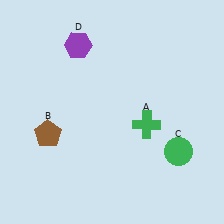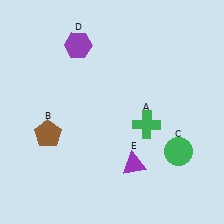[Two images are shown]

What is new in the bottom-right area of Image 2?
A purple triangle (E) was added in the bottom-right area of Image 2.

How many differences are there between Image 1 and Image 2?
There is 1 difference between the two images.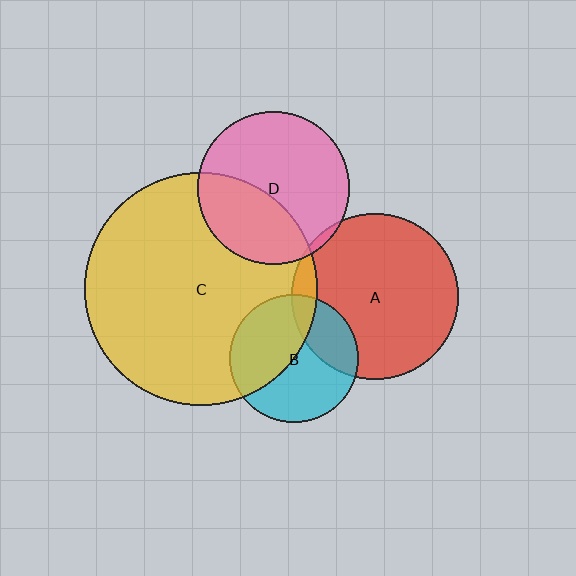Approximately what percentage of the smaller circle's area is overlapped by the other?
Approximately 25%.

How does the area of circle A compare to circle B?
Approximately 1.7 times.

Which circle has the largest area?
Circle C (yellow).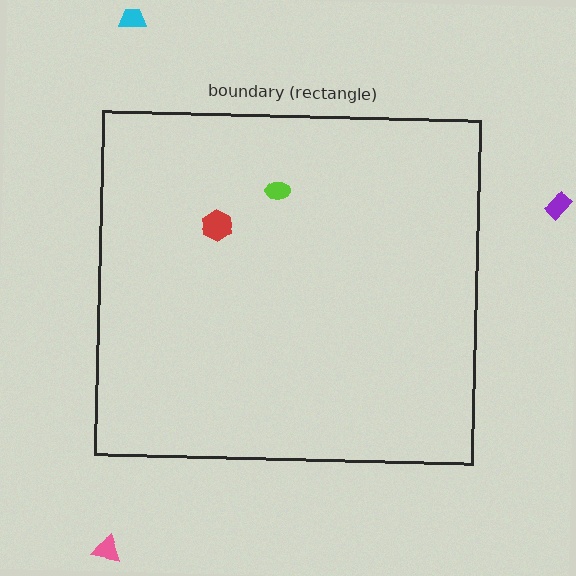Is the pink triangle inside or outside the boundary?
Outside.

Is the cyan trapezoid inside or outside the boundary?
Outside.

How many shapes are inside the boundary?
2 inside, 3 outside.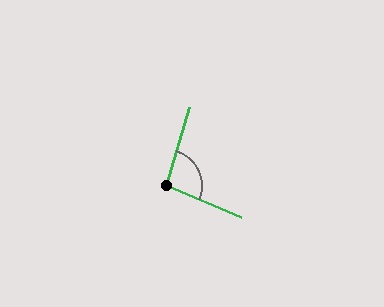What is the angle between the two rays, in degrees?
Approximately 97 degrees.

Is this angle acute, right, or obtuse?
It is obtuse.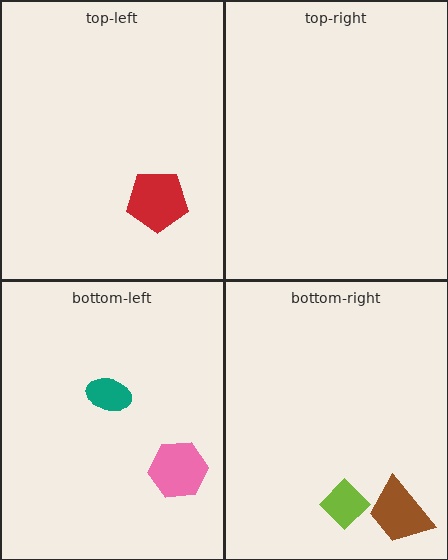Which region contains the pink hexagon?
The bottom-left region.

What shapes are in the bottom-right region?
The lime diamond, the brown trapezoid.